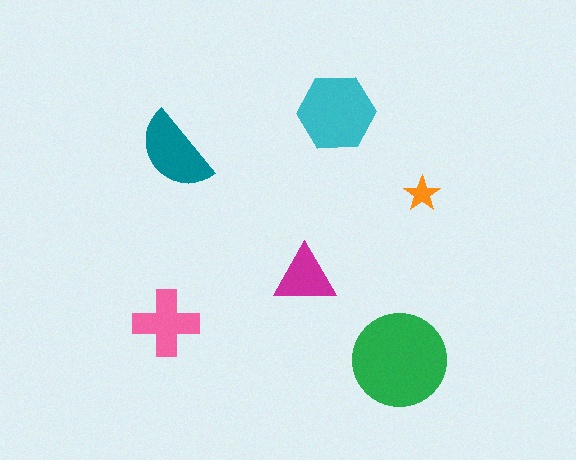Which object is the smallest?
The orange star.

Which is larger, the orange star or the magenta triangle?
The magenta triangle.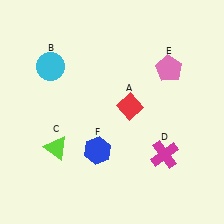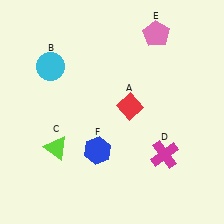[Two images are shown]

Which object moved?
The pink pentagon (E) moved up.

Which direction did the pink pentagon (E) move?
The pink pentagon (E) moved up.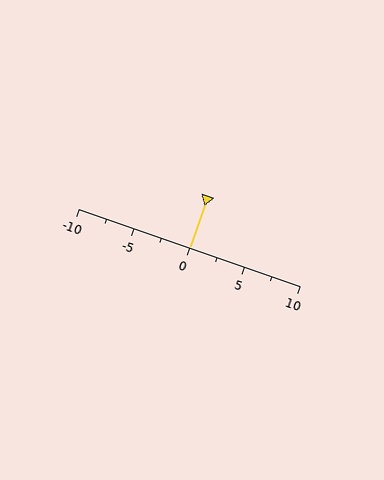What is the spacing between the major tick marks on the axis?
The major ticks are spaced 5 apart.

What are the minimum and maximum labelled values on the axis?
The axis runs from -10 to 10.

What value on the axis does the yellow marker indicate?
The marker indicates approximately 0.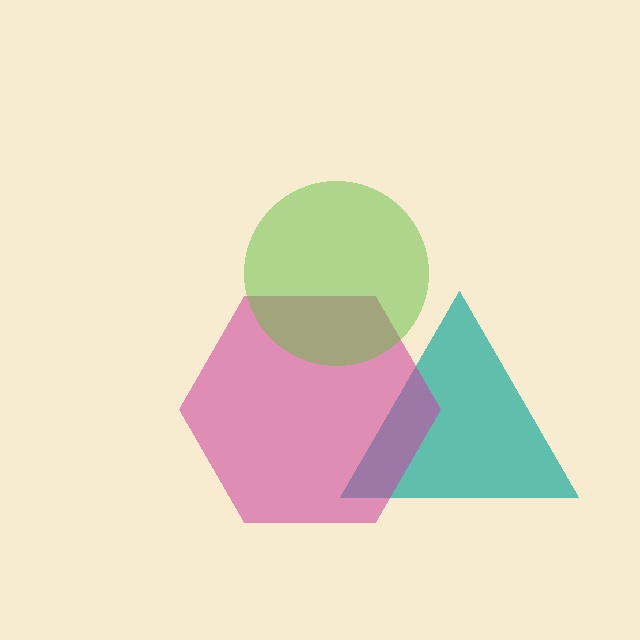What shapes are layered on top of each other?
The layered shapes are: a teal triangle, a magenta hexagon, a lime circle.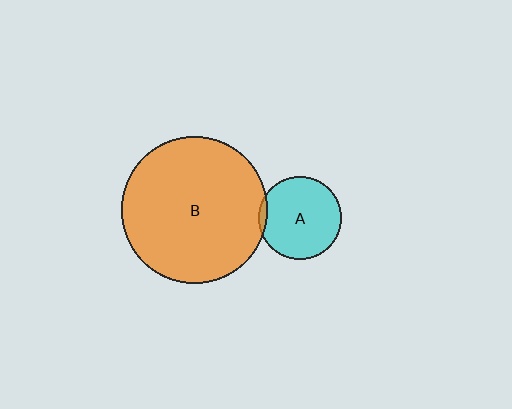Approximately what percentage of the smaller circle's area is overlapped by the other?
Approximately 5%.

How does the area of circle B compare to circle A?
Approximately 3.1 times.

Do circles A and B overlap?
Yes.